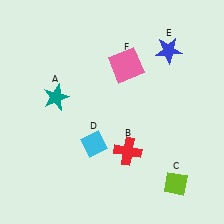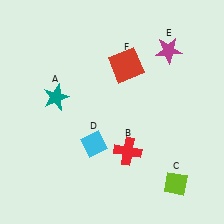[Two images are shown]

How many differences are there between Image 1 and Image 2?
There are 2 differences between the two images.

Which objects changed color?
E changed from blue to magenta. F changed from pink to red.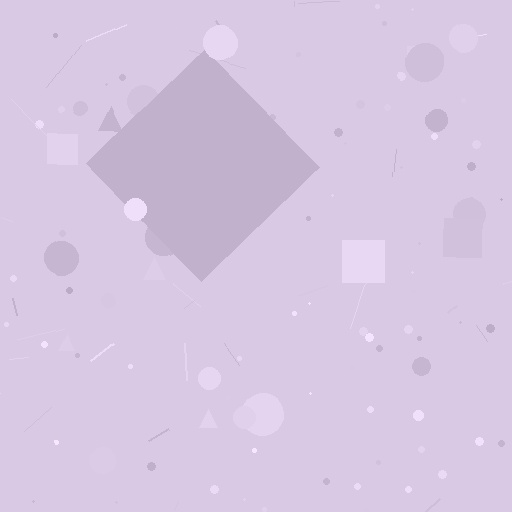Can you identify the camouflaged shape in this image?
The camouflaged shape is a diamond.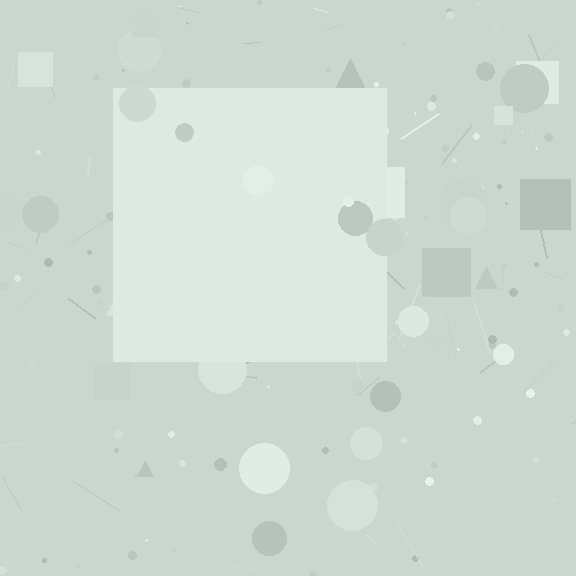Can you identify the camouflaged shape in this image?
The camouflaged shape is a square.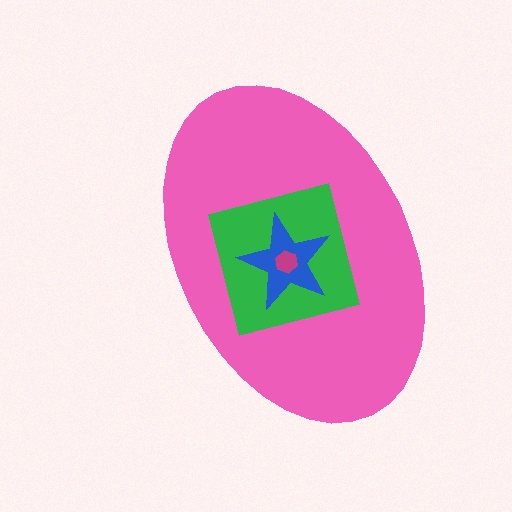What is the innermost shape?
The magenta hexagon.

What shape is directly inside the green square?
The blue star.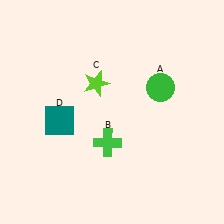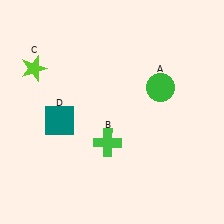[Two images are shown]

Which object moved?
The lime star (C) moved left.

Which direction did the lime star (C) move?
The lime star (C) moved left.